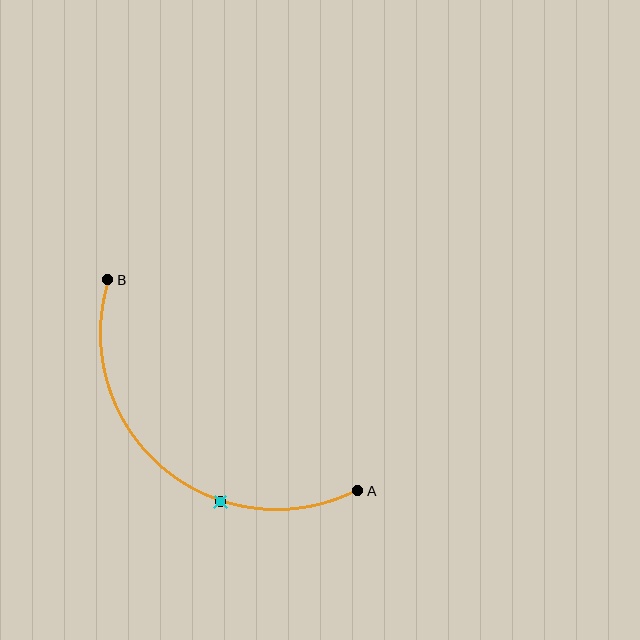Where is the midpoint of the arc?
The arc midpoint is the point on the curve farthest from the straight line joining A and B. It sits below and to the left of that line.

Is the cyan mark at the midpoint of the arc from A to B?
No. The cyan mark lies on the arc but is closer to endpoint A. The arc midpoint would be at the point on the curve equidistant along the arc from both A and B.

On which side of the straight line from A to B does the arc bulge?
The arc bulges below and to the left of the straight line connecting A and B.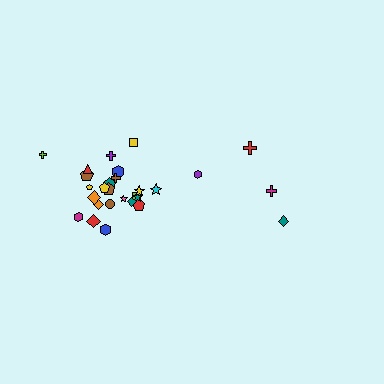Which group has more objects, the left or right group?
The left group.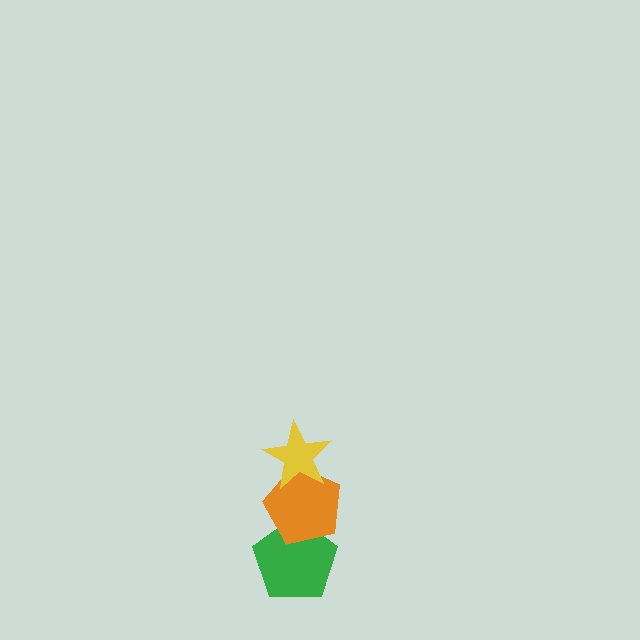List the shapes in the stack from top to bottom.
From top to bottom: the yellow star, the orange pentagon, the green pentagon.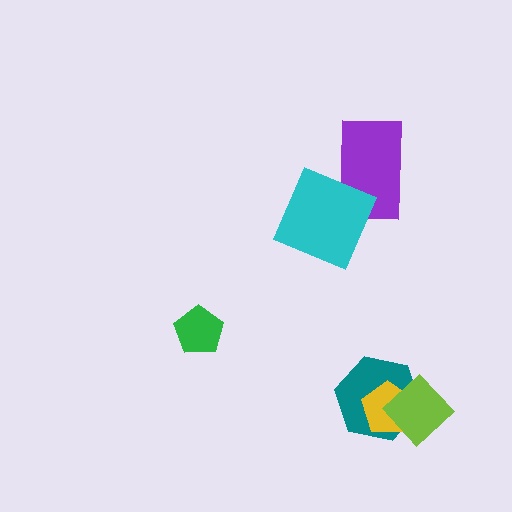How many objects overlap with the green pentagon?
0 objects overlap with the green pentagon.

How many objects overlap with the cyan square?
1 object overlaps with the cyan square.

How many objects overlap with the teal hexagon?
2 objects overlap with the teal hexagon.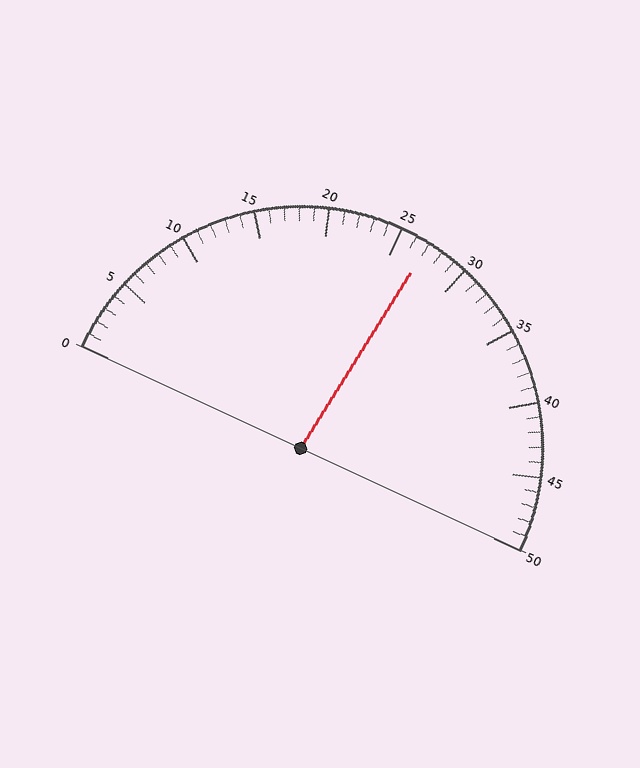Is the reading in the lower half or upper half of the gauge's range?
The reading is in the upper half of the range (0 to 50).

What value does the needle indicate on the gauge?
The needle indicates approximately 27.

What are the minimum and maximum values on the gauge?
The gauge ranges from 0 to 50.